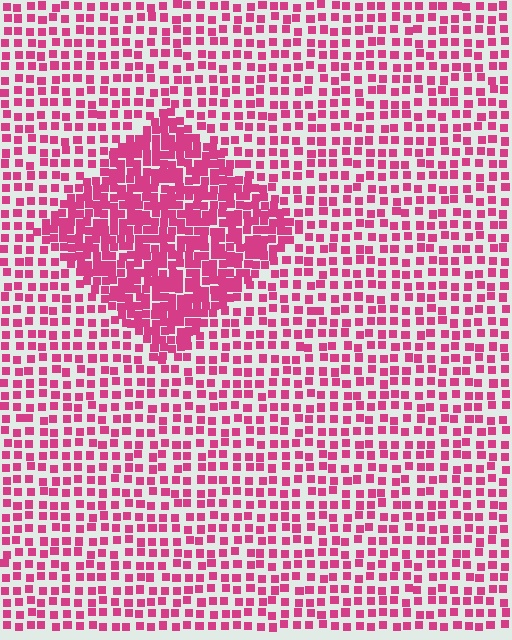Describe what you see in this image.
The image contains small magenta elements arranged at two different densities. A diamond-shaped region is visible where the elements are more densely packed than the surrounding area.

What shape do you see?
I see a diamond.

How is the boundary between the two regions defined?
The boundary is defined by a change in element density (approximately 2.1x ratio). All elements are the same color, size, and shape.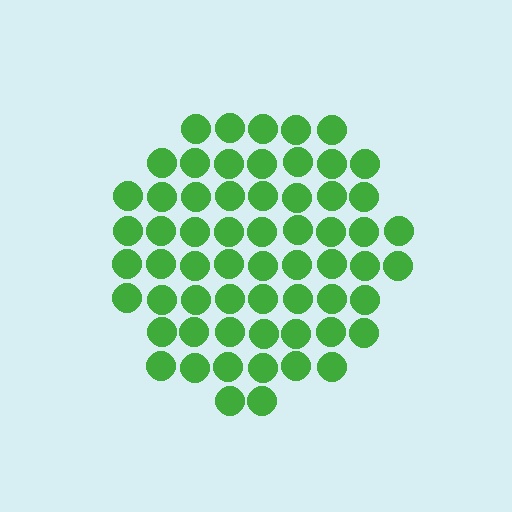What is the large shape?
The large shape is a circle.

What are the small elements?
The small elements are circles.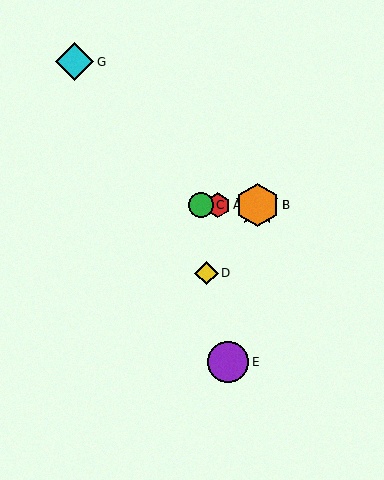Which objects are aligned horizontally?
Objects A, B, C, F are aligned horizontally.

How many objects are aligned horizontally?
4 objects (A, B, C, F) are aligned horizontally.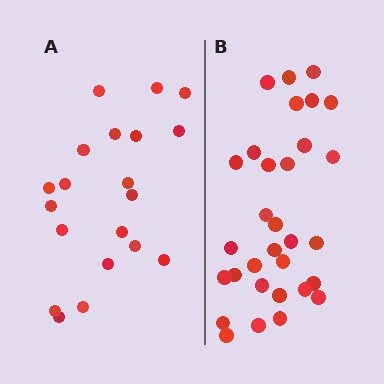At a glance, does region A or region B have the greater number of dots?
Region B (the right region) has more dots.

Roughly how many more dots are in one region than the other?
Region B has roughly 12 or so more dots than region A.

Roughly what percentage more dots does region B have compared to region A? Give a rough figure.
About 55% more.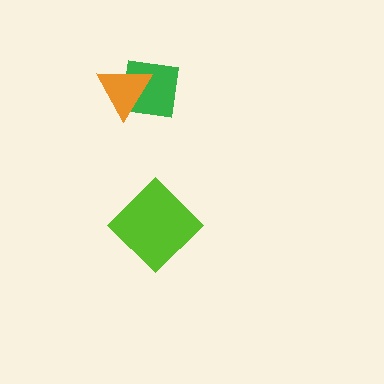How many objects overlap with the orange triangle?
1 object overlaps with the orange triangle.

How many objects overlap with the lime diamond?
0 objects overlap with the lime diamond.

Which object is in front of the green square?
The orange triangle is in front of the green square.